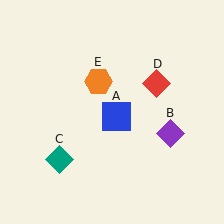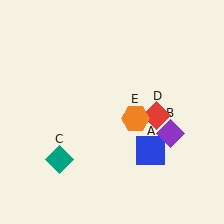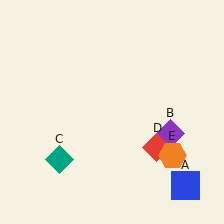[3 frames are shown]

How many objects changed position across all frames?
3 objects changed position: blue square (object A), red diamond (object D), orange hexagon (object E).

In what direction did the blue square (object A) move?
The blue square (object A) moved down and to the right.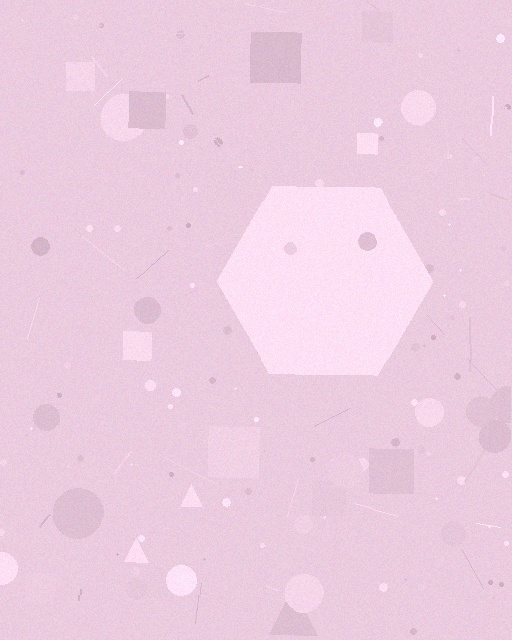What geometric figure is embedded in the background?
A hexagon is embedded in the background.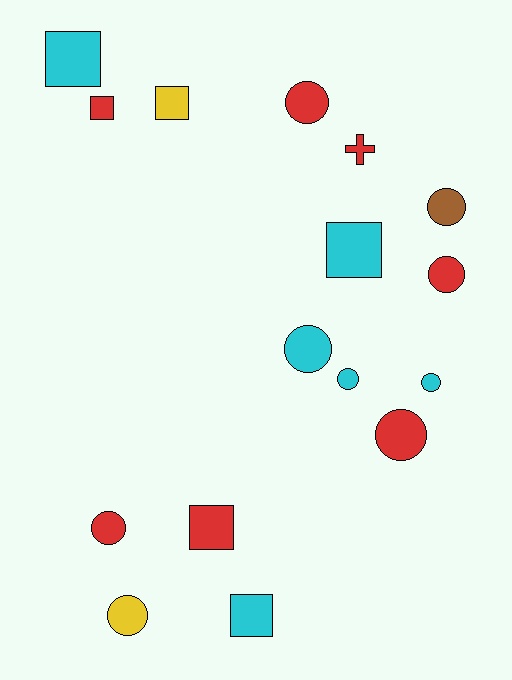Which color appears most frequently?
Red, with 7 objects.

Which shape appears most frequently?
Circle, with 9 objects.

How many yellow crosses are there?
There are no yellow crosses.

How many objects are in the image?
There are 16 objects.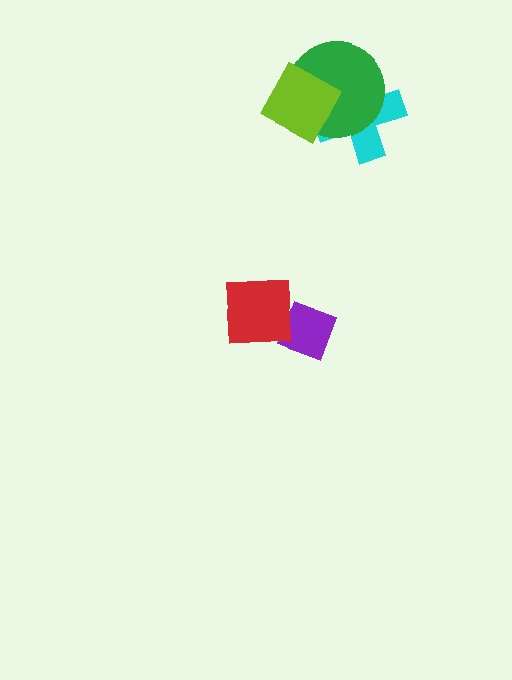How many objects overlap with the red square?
1 object overlaps with the red square.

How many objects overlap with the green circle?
2 objects overlap with the green circle.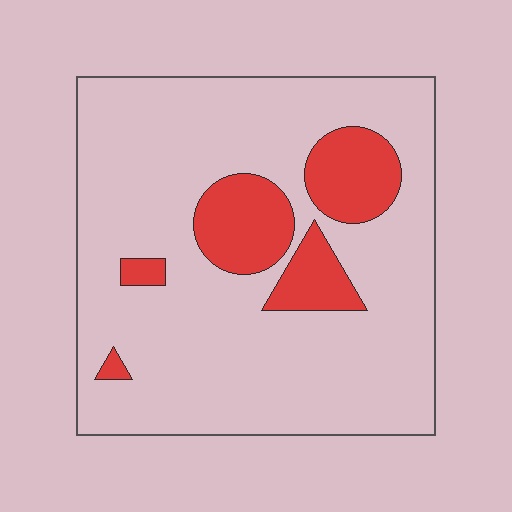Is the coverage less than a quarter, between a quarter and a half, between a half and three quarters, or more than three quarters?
Less than a quarter.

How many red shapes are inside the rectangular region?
5.